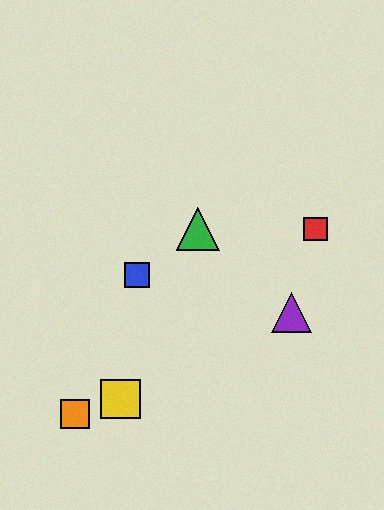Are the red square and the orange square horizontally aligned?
No, the red square is at y≈229 and the orange square is at y≈414.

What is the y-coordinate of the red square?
The red square is at y≈229.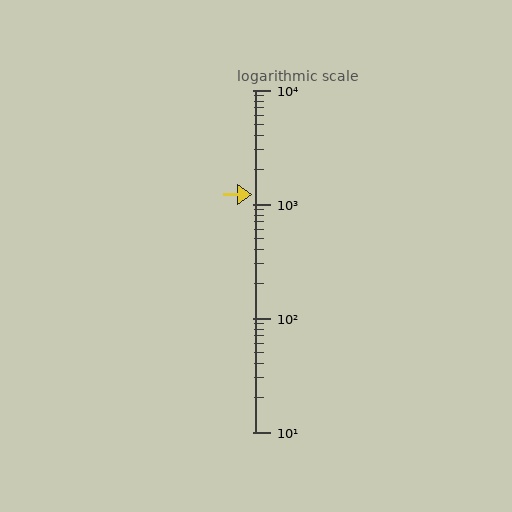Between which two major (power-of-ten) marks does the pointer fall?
The pointer is between 1000 and 10000.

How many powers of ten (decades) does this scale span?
The scale spans 3 decades, from 10 to 10000.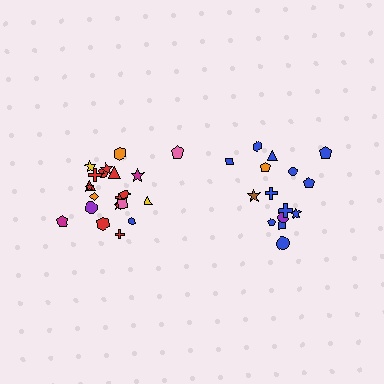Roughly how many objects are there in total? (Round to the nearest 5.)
Roughly 35 objects in total.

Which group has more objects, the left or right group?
The left group.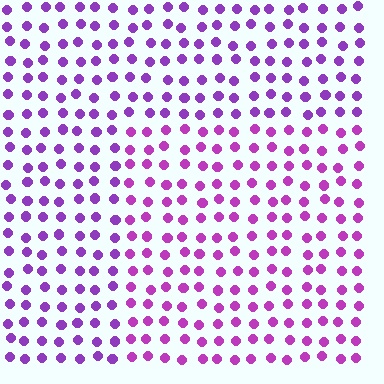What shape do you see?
I see a rectangle.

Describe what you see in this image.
The image is filled with small purple elements in a uniform arrangement. A rectangle-shaped region is visible where the elements are tinted to a slightly different hue, forming a subtle color boundary.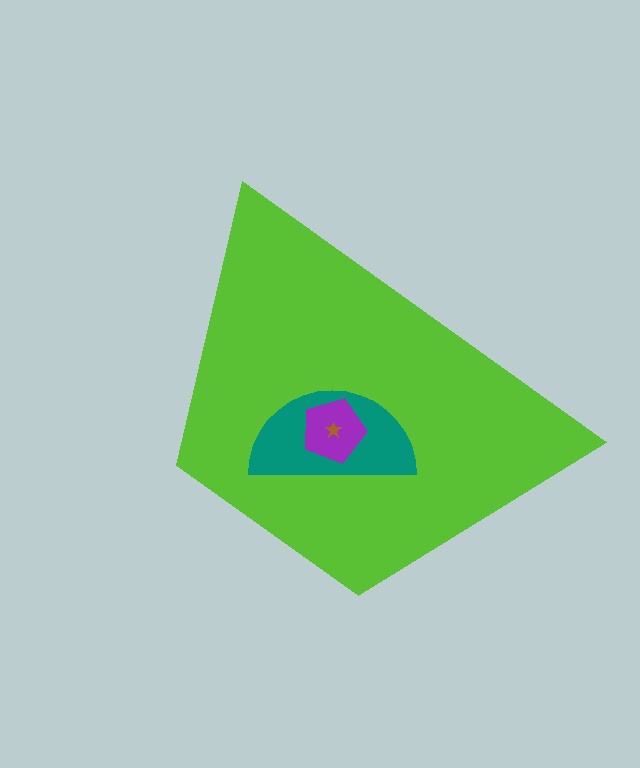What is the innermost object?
The brown star.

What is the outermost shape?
The lime trapezoid.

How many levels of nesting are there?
4.